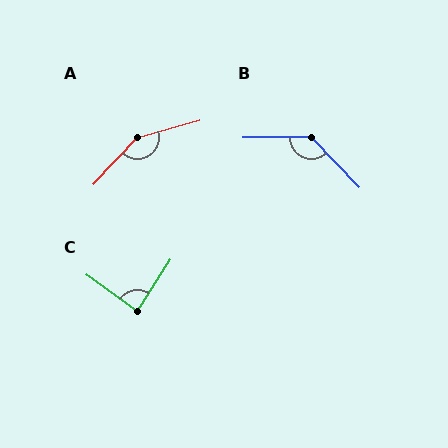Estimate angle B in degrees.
Approximately 134 degrees.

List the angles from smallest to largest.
C (87°), B (134°), A (149°).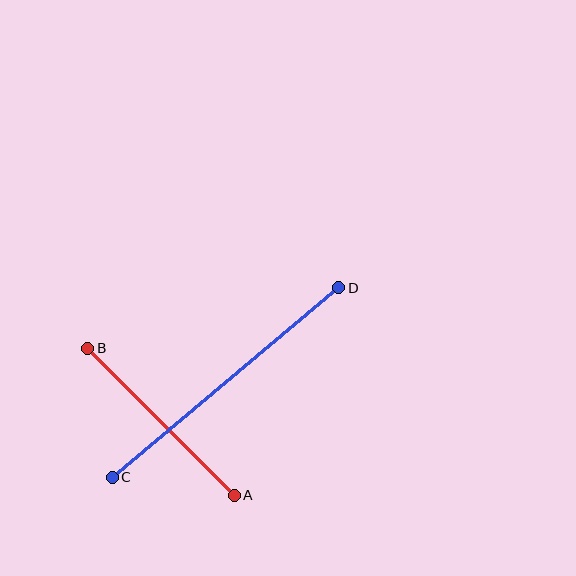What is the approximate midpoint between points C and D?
The midpoint is at approximately (225, 383) pixels.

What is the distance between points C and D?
The distance is approximately 295 pixels.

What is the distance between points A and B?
The distance is approximately 208 pixels.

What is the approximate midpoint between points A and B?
The midpoint is at approximately (161, 422) pixels.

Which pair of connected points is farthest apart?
Points C and D are farthest apart.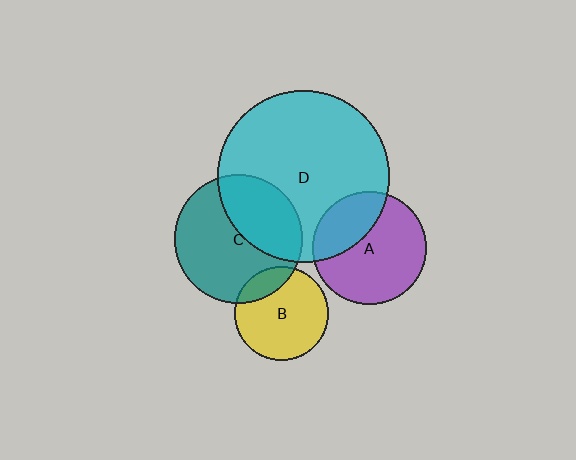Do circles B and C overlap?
Yes.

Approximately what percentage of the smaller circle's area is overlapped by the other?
Approximately 15%.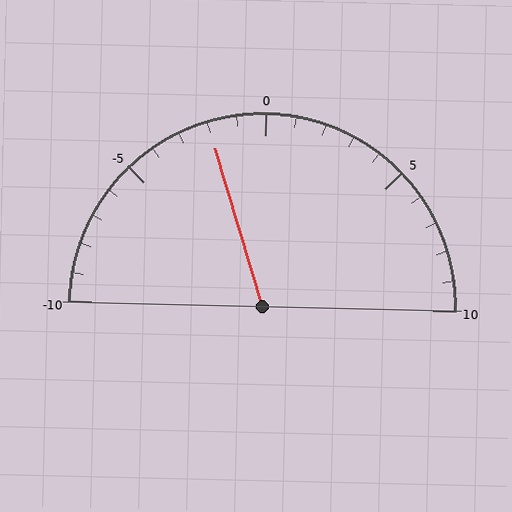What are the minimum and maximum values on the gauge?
The gauge ranges from -10 to 10.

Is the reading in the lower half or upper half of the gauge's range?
The reading is in the lower half of the range (-10 to 10).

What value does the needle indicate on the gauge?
The needle indicates approximately -2.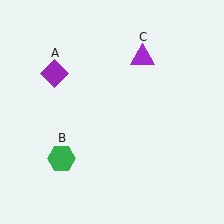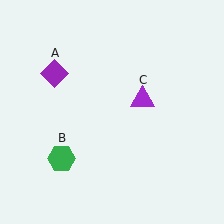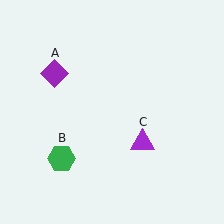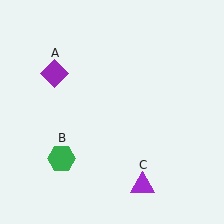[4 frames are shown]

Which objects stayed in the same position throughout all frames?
Purple diamond (object A) and green hexagon (object B) remained stationary.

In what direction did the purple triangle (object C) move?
The purple triangle (object C) moved down.